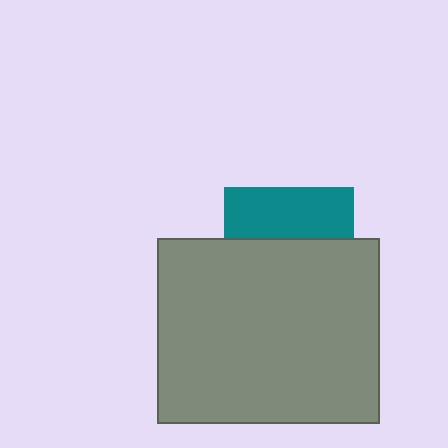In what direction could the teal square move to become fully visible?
The teal square could move up. That would shift it out from behind the gray rectangle entirely.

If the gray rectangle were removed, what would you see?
You would see the complete teal square.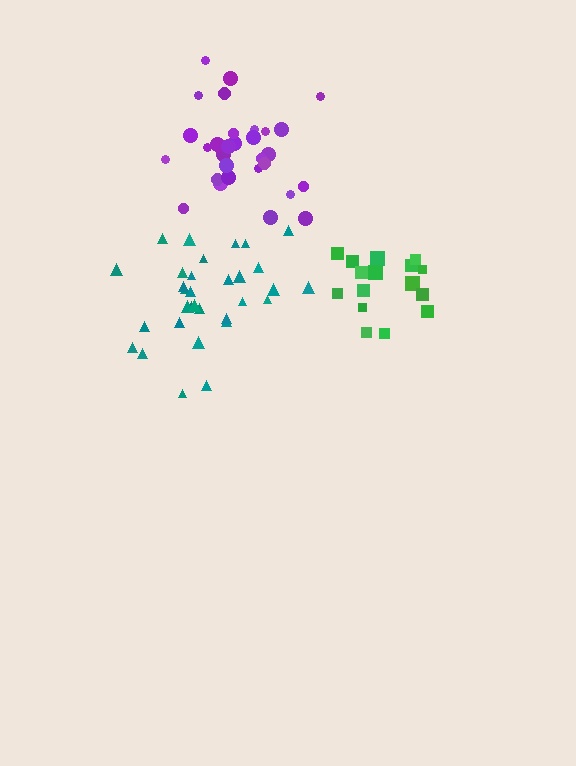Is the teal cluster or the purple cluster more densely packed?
Purple.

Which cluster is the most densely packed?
Purple.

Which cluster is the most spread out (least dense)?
Green.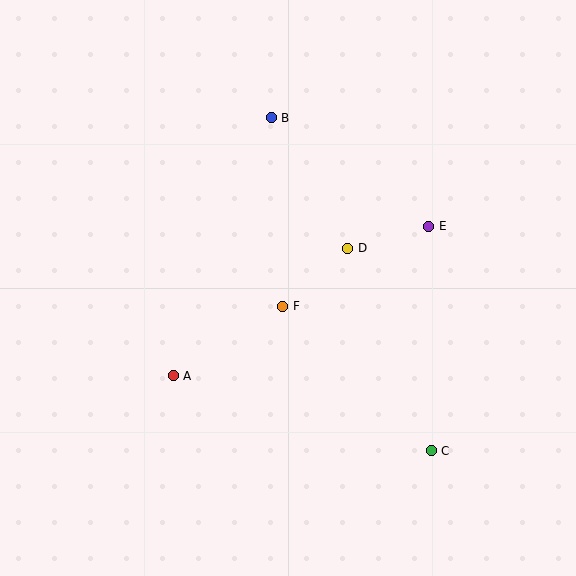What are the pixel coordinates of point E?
Point E is at (429, 226).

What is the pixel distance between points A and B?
The distance between A and B is 276 pixels.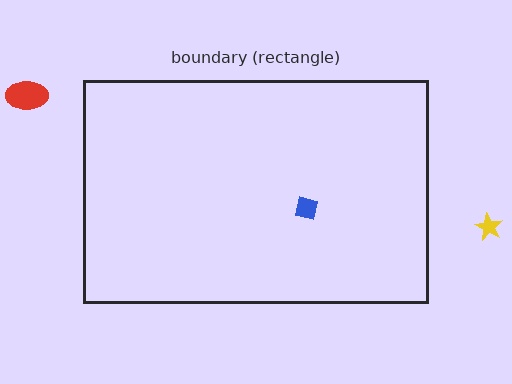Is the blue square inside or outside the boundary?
Inside.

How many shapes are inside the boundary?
1 inside, 2 outside.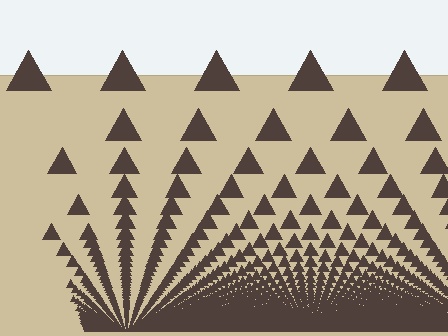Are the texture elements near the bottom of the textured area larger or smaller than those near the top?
Smaller. The gradient is inverted — elements near the bottom are smaller and denser.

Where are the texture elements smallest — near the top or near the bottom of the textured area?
Near the bottom.